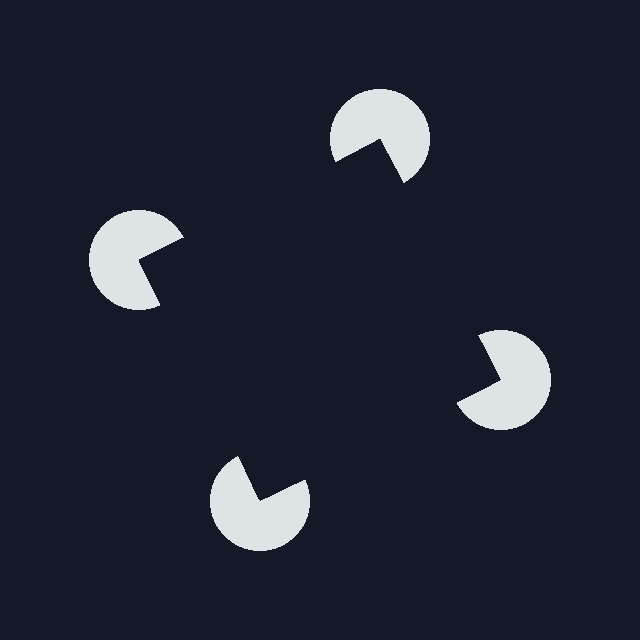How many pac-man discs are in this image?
There are 4 — one at each vertex of the illusory square.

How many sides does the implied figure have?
4 sides.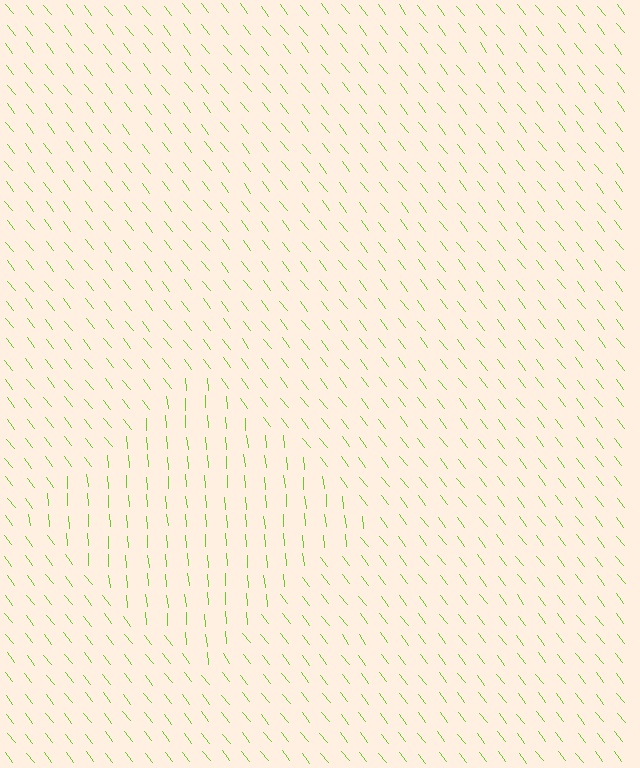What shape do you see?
I see a diamond.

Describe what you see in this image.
The image is filled with small lime line segments. A diamond region in the image has lines oriented differently from the surrounding lines, creating a visible texture boundary.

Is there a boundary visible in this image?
Yes, there is a texture boundary formed by a change in line orientation.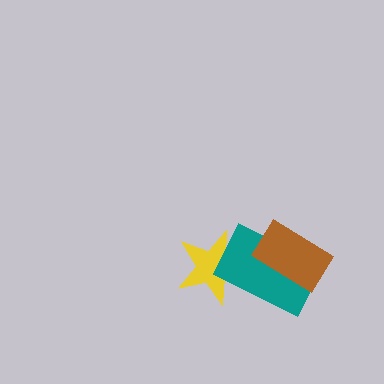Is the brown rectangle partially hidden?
No, no other shape covers it.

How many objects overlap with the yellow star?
1 object overlaps with the yellow star.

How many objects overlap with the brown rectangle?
1 object overlaps with the brown rectangle.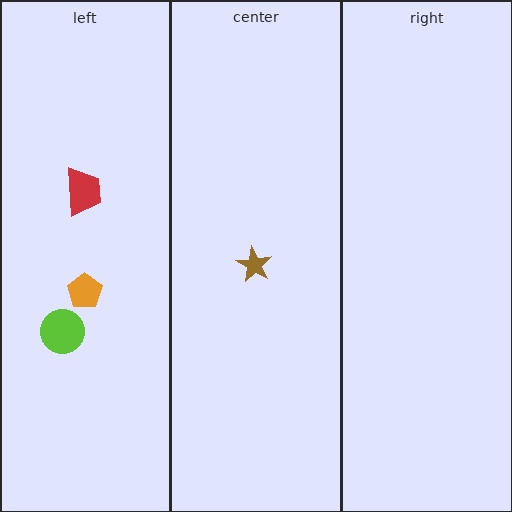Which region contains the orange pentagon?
The left region.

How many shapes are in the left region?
3.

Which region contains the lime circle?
The left region.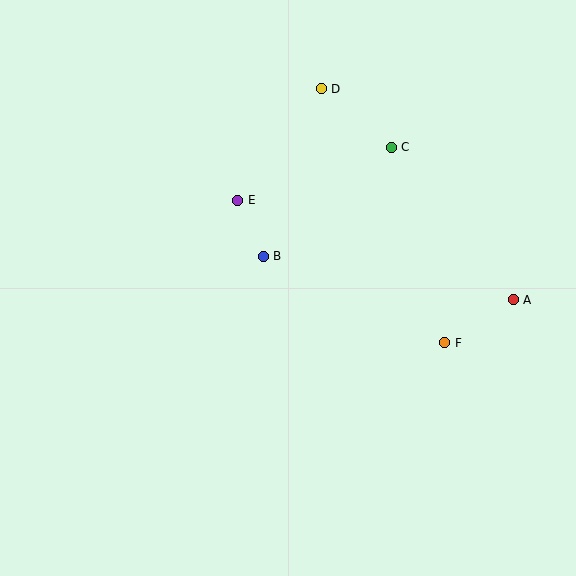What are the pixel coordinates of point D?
Point D is at (321, 89).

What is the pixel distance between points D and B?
The distance between D and B is 177 pixels.